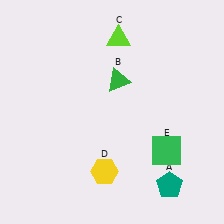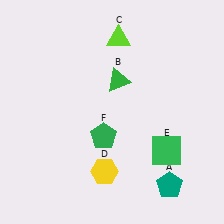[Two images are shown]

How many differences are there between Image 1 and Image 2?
There is 1 difference between the two images.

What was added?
A green pentagon (F) was added in Image 2.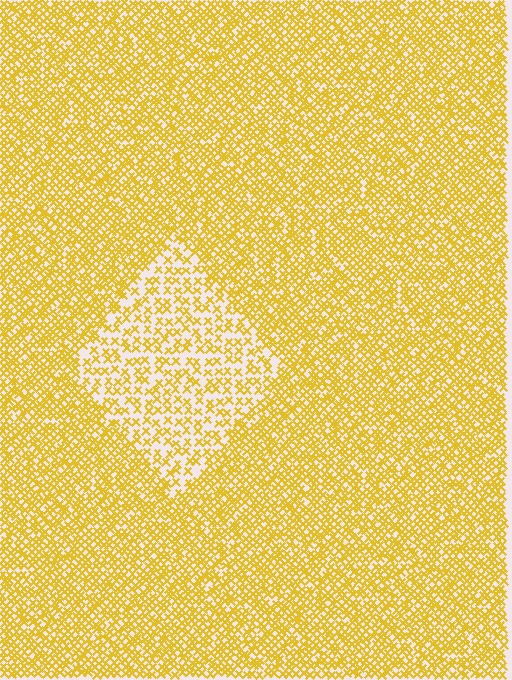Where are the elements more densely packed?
The elements are more densely packed outside the diamond boundary.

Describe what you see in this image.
The image contains small yellow elements arranged at two different densities. A diamond-shaped region is visible where the elements are less densely packed than the surrounding area.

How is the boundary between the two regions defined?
The boundary is defined by a change in element density (approximately 2.0x ratio). All elements are the same color, size, and shape.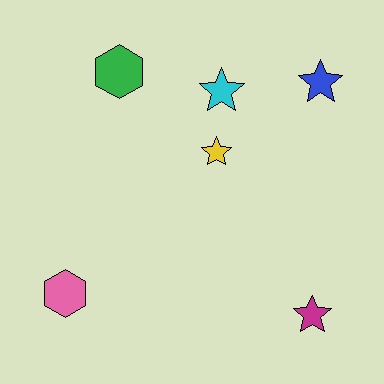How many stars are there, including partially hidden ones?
There are 4 stars.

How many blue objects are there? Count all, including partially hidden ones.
There is 1 blue object.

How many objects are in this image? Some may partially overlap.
There are 6 objects.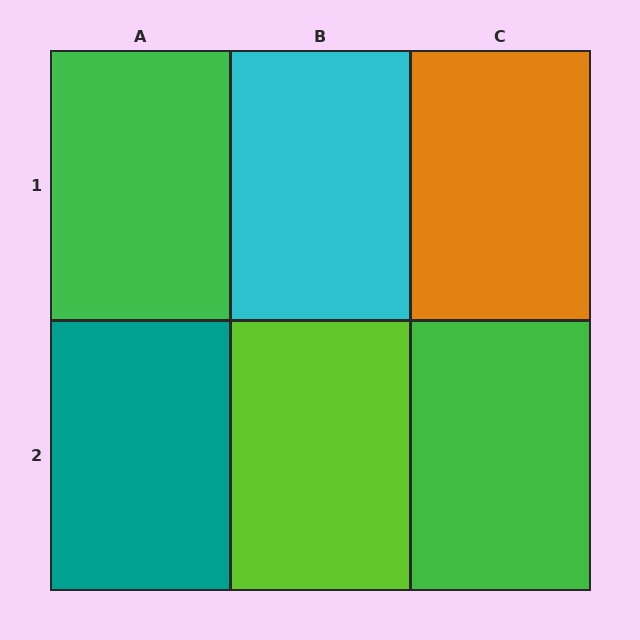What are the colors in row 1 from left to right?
Green, cyan, orange.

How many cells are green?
2 cells are green.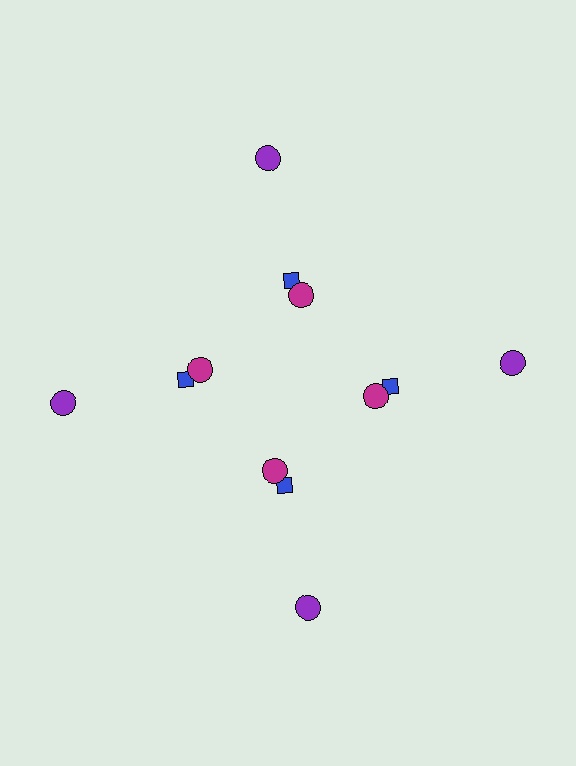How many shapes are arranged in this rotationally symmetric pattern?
There are 12 shapes, arranged in 4 groups of 3.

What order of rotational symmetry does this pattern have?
This pattern has 4-fold rotational symmetry.